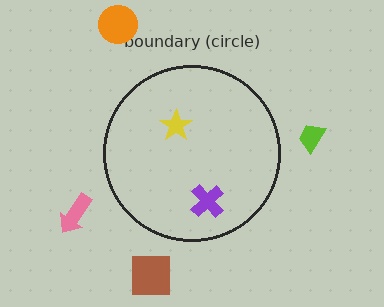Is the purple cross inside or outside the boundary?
Inside.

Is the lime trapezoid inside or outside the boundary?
Outside.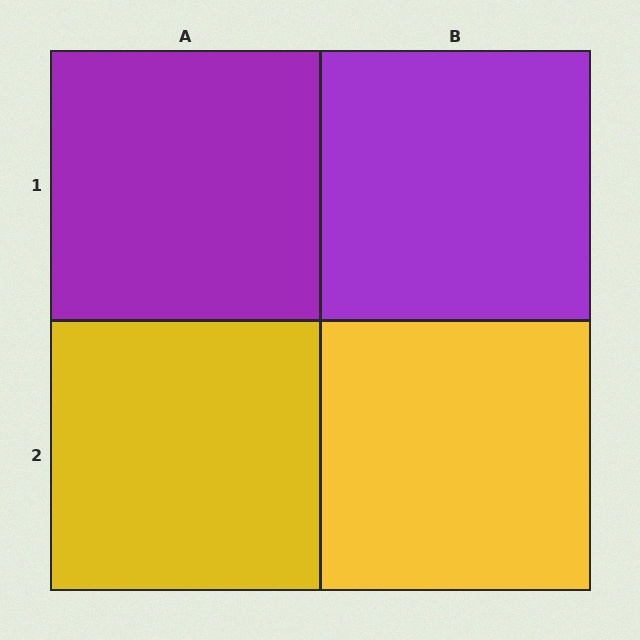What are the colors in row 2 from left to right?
Yellow, yellow.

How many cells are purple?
2 cells are purple.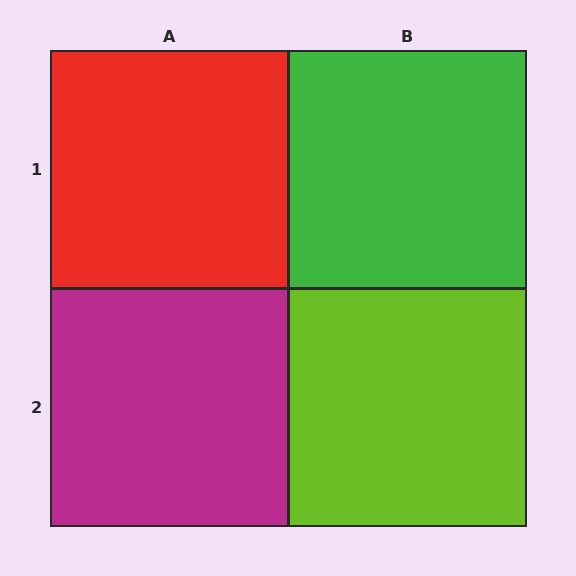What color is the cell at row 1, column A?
Red.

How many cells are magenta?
1 cell is magenta.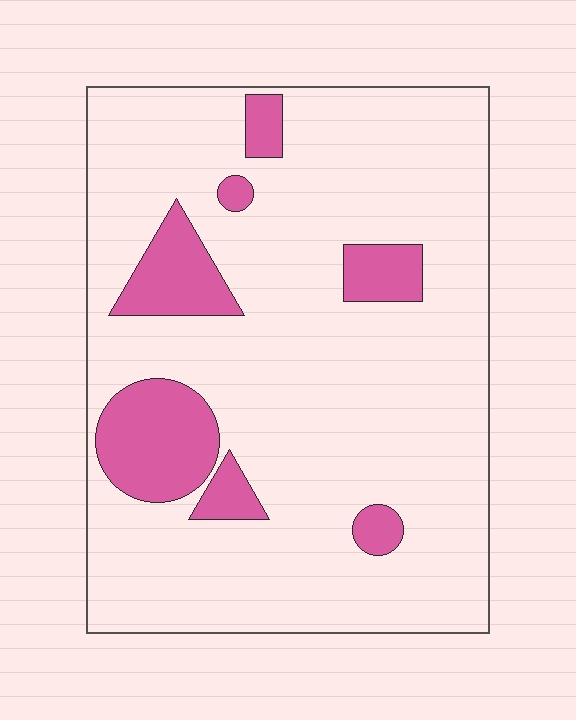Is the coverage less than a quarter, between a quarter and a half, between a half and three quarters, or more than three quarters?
Less than a quarter.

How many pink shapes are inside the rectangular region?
7.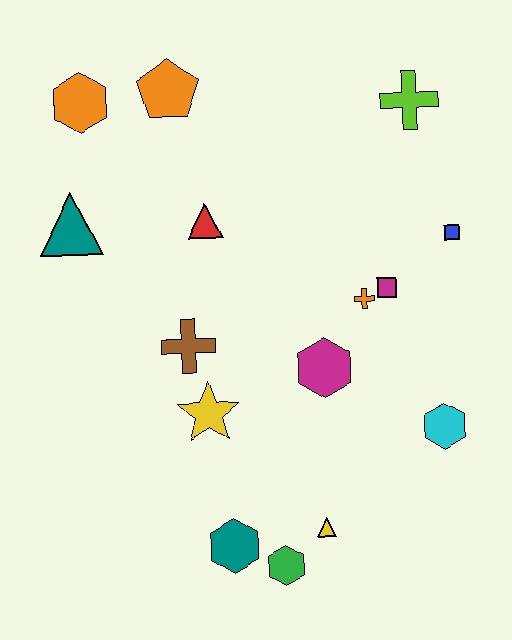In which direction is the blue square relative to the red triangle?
The blue square is to the right of the red triangle.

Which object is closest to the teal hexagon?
The green hexagon is closest to the teal hexagon.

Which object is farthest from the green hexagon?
The orange hexagon is farthest from the green hexagon.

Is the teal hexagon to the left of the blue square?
Yes